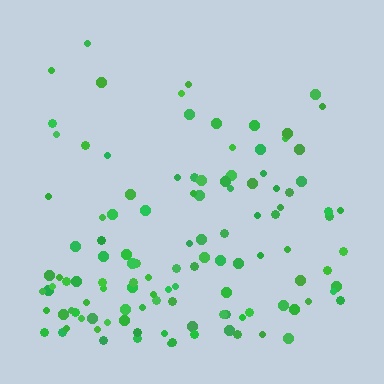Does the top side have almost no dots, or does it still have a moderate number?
Still a moderate number, just noticeably fewer than the bottom.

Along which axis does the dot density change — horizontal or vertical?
Vertical.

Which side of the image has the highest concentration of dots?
The bottom.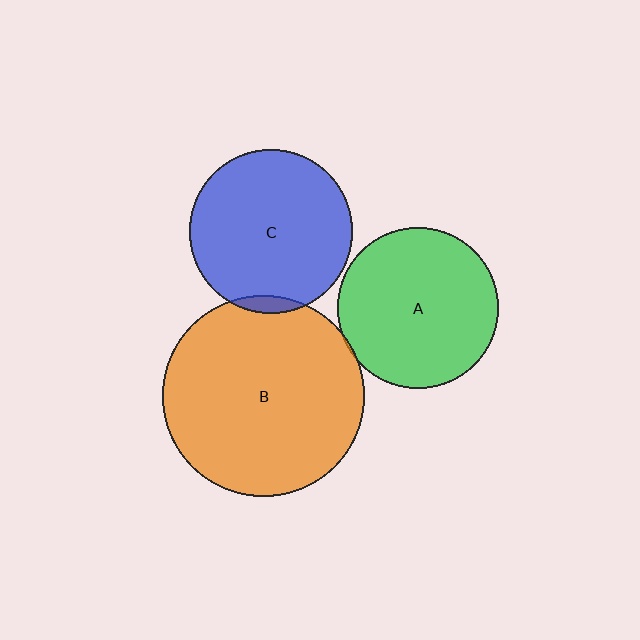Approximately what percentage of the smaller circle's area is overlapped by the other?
Approximately 5%.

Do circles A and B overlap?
Yes.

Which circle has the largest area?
Circle B (orange).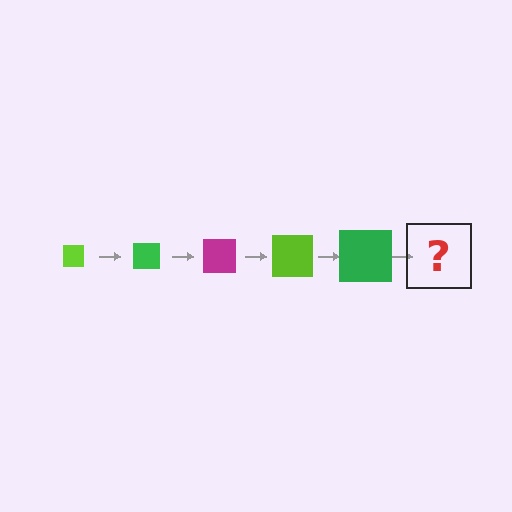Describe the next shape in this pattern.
It should be a magenta square, larger than the previous one.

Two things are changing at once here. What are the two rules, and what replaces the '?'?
The two rules are that the square grows larger each step and the color cycles through lime, green, and magenta. The '?' should be a magenta square, larger than the previous one.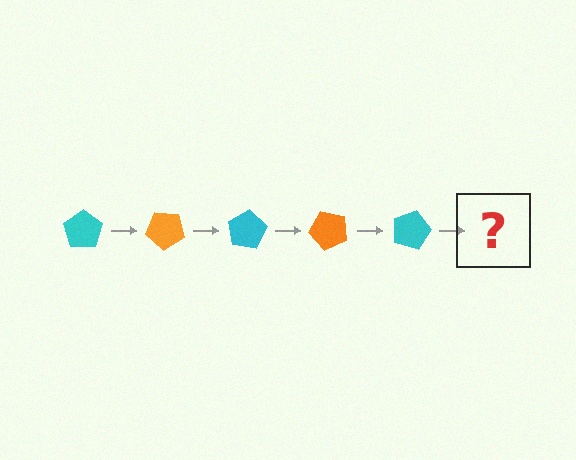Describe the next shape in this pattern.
It should be an orange pentagon, rotated 200 degrees from the start.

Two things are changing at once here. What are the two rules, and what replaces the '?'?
The two rules are that it rotates 40 degrees each step and the color cycles through cyan and orange. The '?' should be an orange pentagon, rotated 200 degrees from the start.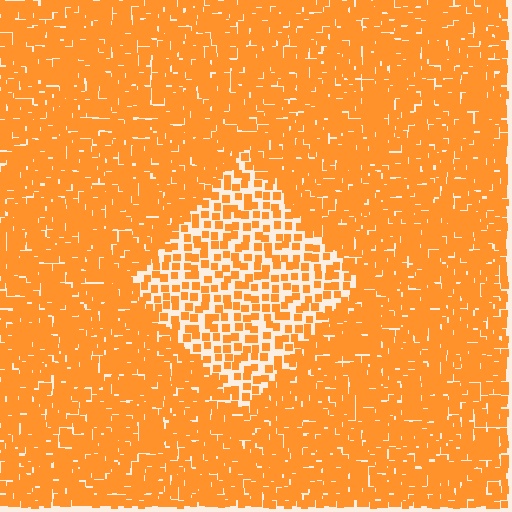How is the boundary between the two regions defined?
The boundary is defined by a change in element density (approximately 2.3x ratio). All elements are the same color, size, and shape.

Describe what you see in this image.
The image contains small orange elements arranged at two different densities. A diamond-shaped region is visible where the elements are less densely packed than the surrounding area.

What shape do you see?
I see a diamond.